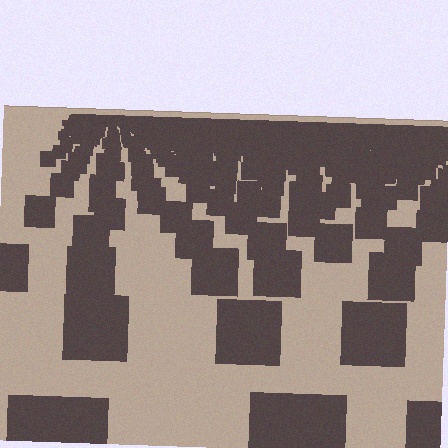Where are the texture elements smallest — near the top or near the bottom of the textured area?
Near the top.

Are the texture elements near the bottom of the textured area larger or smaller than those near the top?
Larger. Near the bottom, elements are closer to the viewer and appear at a bigger on-screen size.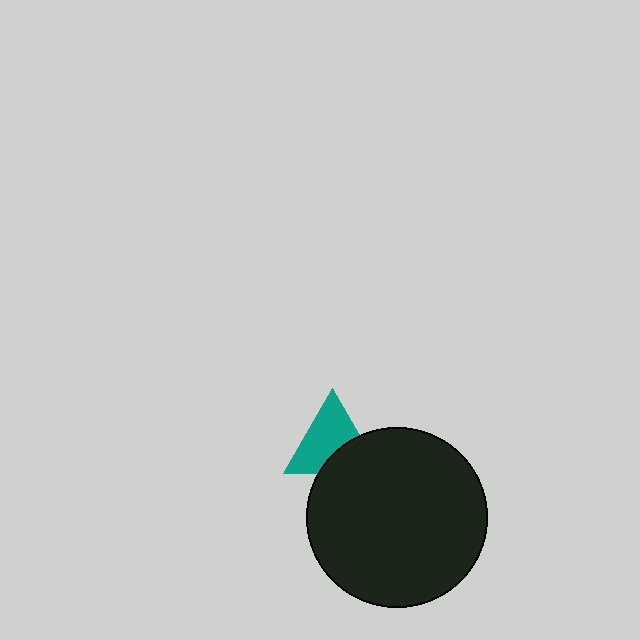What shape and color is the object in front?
The object in front is a black circle.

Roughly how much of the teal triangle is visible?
Most of it is visible (roughly 67%).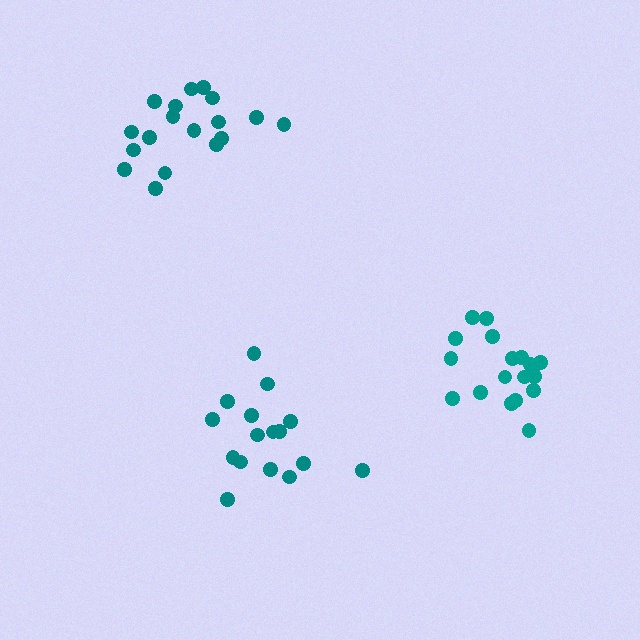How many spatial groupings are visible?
There are 3 spatial groupings.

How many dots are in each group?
Group 1: 16 dots, Group 2: 18 dots, Group 3: 19 dots (53 total).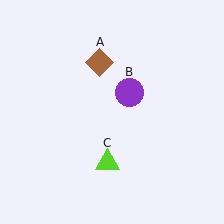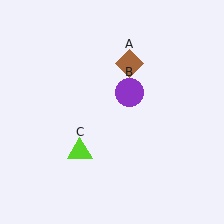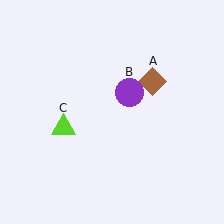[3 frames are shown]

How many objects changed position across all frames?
2 objects changed position: brown diamond (object A), lime triangle (object C).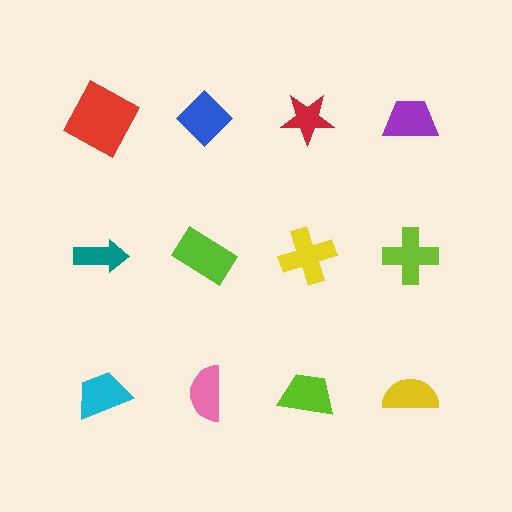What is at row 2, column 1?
A teal arrow.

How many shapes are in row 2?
4 shapes.